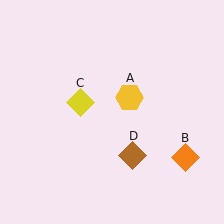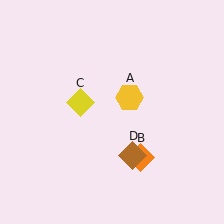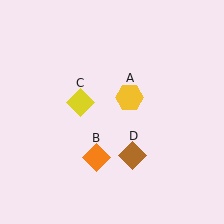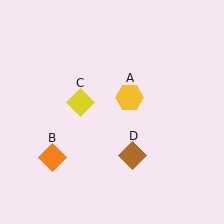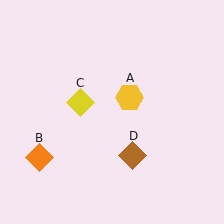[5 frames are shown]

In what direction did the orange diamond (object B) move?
The orange diamond (object B) moved left.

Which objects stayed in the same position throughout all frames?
Yellow hexagon (object A) and yellow diamond (object C) and brown diamond (object D) remained stationary.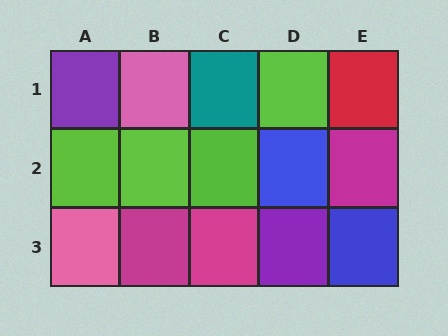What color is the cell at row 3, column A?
Pink.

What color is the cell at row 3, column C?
Magenta.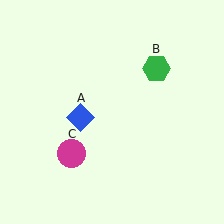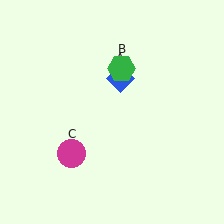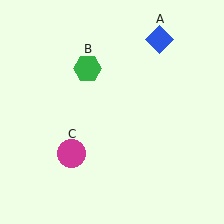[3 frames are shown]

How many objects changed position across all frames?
2 objects changed position: blue diamond (object A), green hexagon (object B).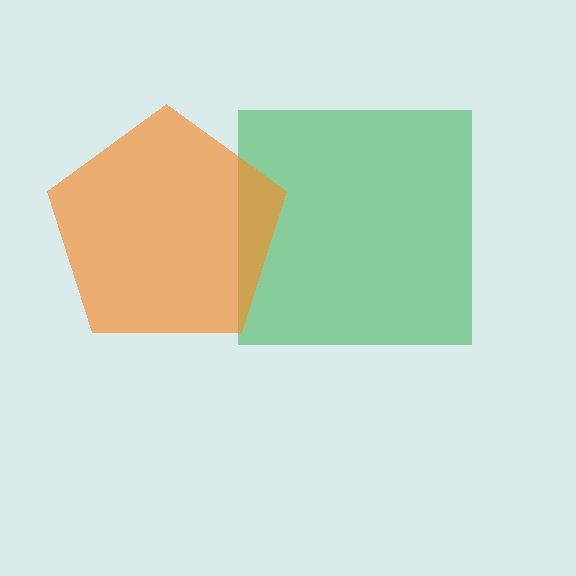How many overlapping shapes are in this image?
There are 2 overlapping shapes in the image.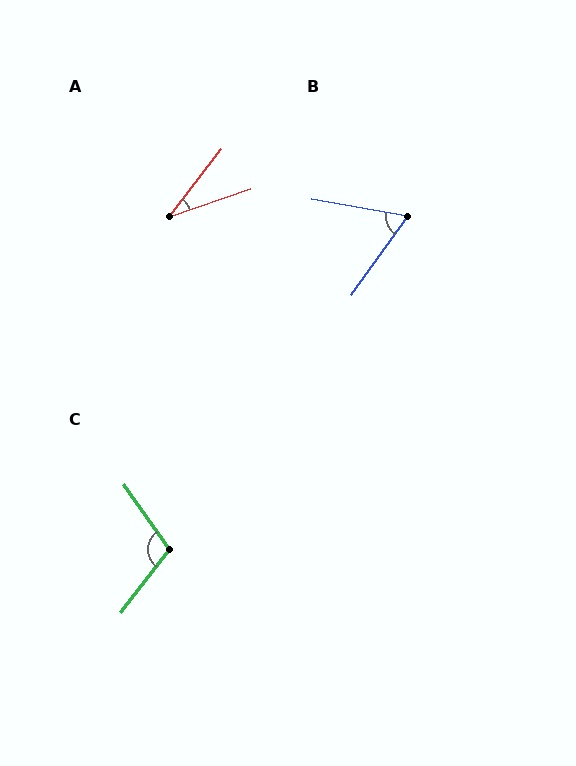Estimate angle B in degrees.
Approximately 65 degrees.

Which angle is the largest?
C, at approximately 108 degrees.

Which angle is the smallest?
A, at approximately 33 degrees.